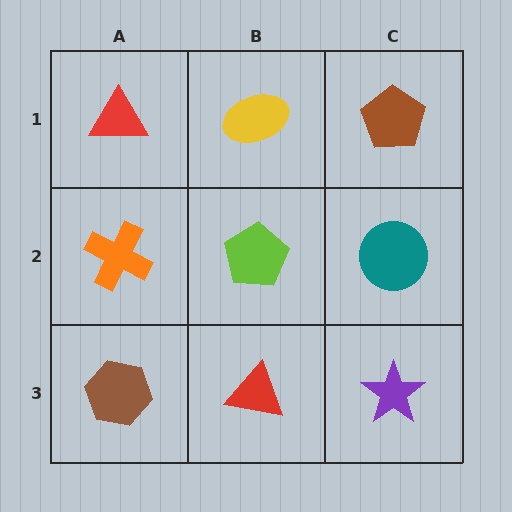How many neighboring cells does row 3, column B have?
3.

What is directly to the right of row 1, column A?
A yellow ellipse.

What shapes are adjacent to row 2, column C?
A brown pentagon (row 1, column C), a purple star (row 3, column C), a lime pentagon (row 2, column B).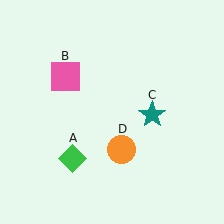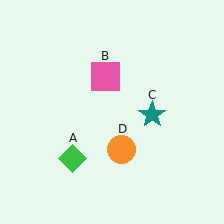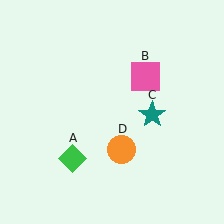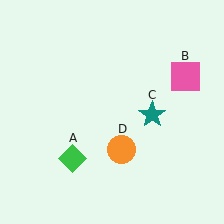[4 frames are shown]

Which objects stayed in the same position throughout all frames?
Green diamond (object A) and teal star (object C) and orange circle (object D) remained stationary.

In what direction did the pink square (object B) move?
The pink square (object B) moved right.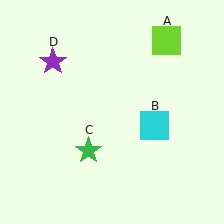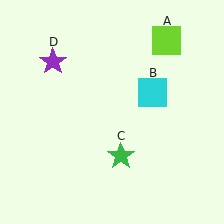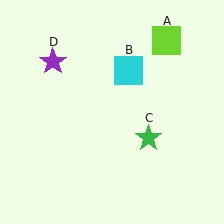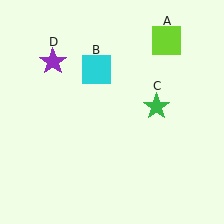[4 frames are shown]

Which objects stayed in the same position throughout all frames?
Lime square (object A) and purple star (object D) remained stationary.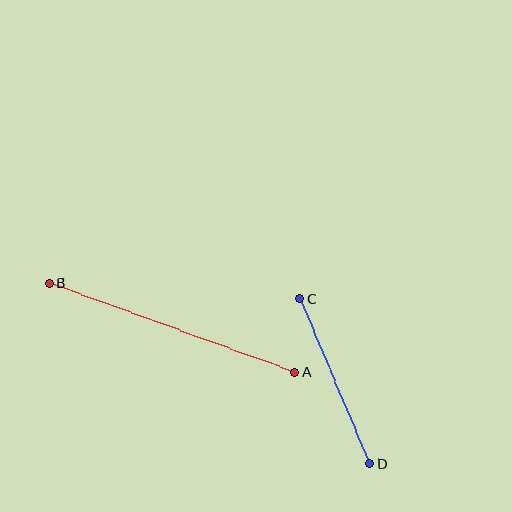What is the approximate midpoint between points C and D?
The midpoint is at approximately (335, 381) pixels.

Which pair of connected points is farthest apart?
Points A and B are farthest apart.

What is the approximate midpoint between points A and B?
The midpoint is at approximately (172, 328) pixels.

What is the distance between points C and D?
The distance is approximately 179 pixels.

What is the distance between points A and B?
The distance is approximately 260 pixels.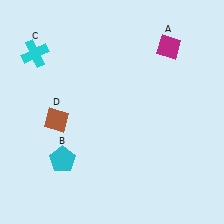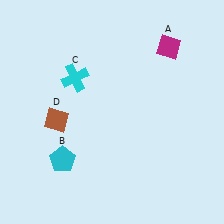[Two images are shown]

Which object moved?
The cyan cross (C) moved right.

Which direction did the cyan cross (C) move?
The cyan cross (C) moved right.